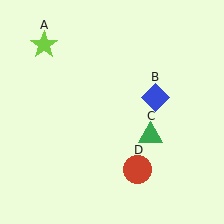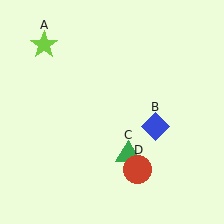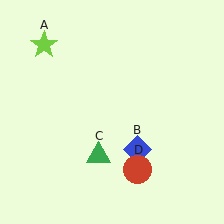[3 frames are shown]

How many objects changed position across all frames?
2 objects changed position: blue diamond (object B), green triangle (object C).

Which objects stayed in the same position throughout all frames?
Lime star (object A) and red circle (object D) remained stationary.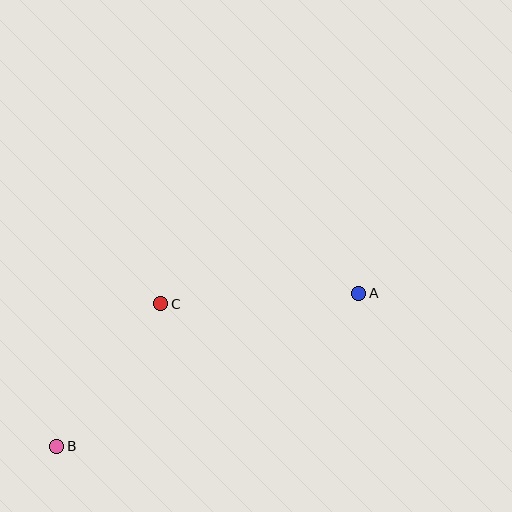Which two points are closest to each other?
Points B and C are closest to each other.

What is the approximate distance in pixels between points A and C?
The distance between A and C is approximately 198 pixels.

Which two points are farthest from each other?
Points A and B are farthest from each other.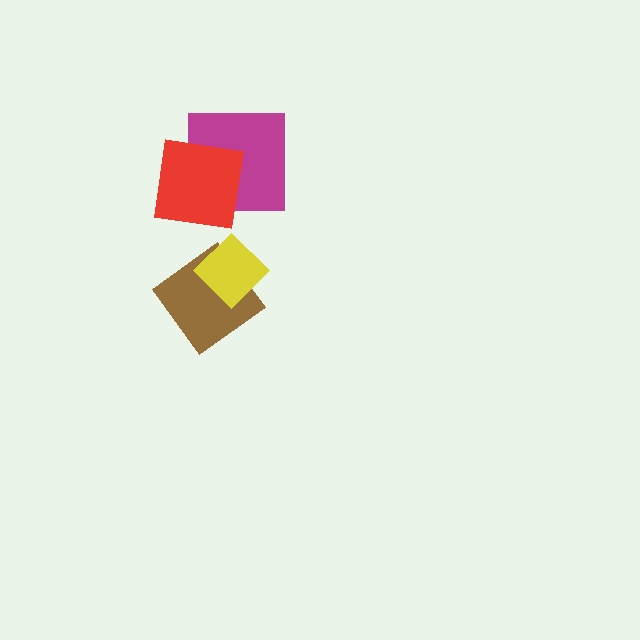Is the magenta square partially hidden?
Yes, it is partially covered by another shape.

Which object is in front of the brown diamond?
The yellow diamond is in front of the brown diamond.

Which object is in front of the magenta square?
The red square is in front of the magenta square.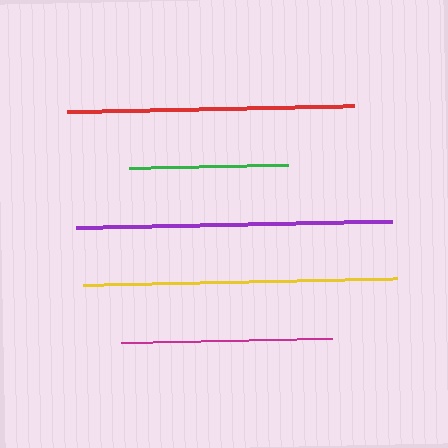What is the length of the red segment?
The red segment is approximately 287 pixels long.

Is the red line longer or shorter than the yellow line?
The yellow line is longer than the red line.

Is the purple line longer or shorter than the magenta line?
The purple line is longer than the magenta line.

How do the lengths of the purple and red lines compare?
The purple and red lines are approximately the same length.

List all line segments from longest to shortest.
From longest to shortest: purple, yellow, red, magenta, green.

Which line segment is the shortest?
The green line is the shortest at approximately 159 pixels.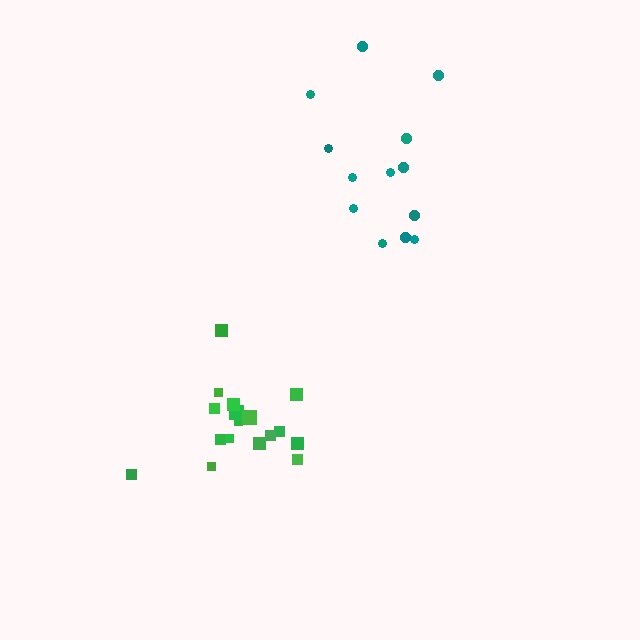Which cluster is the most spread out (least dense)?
Teal.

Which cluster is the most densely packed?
Green.